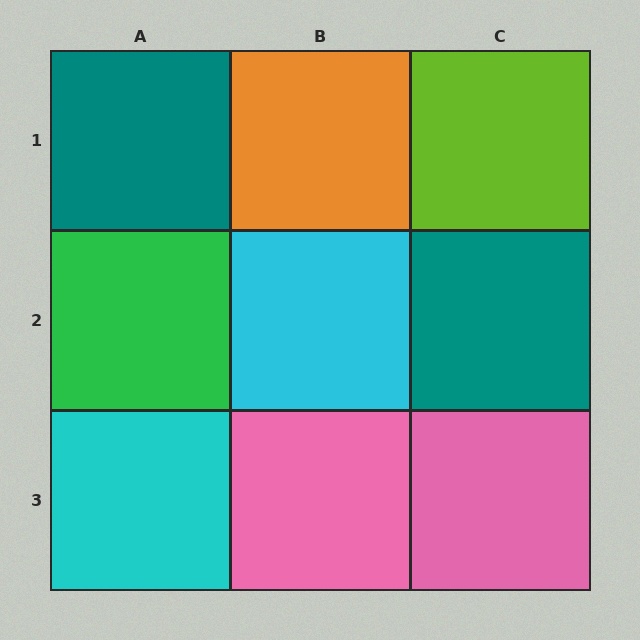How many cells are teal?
2 cells are teal.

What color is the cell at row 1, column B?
Orange.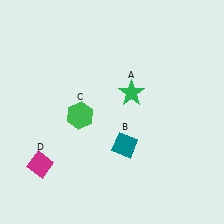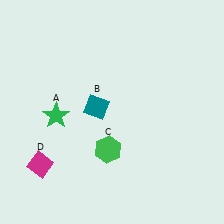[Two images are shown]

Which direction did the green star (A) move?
The green star (A) moved left.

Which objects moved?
The objects that moved are: the green star (A), the teal diamond (B), the green hexagon (C).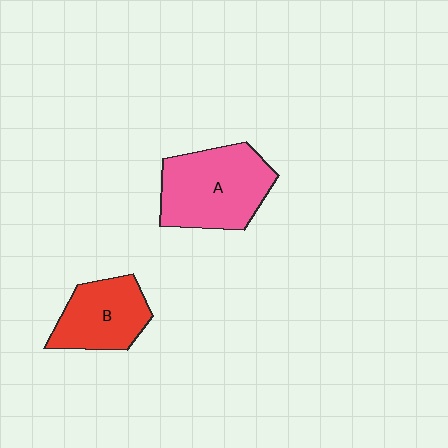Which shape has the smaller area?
Shape B (red).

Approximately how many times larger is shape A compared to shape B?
Approximately 1.4 times.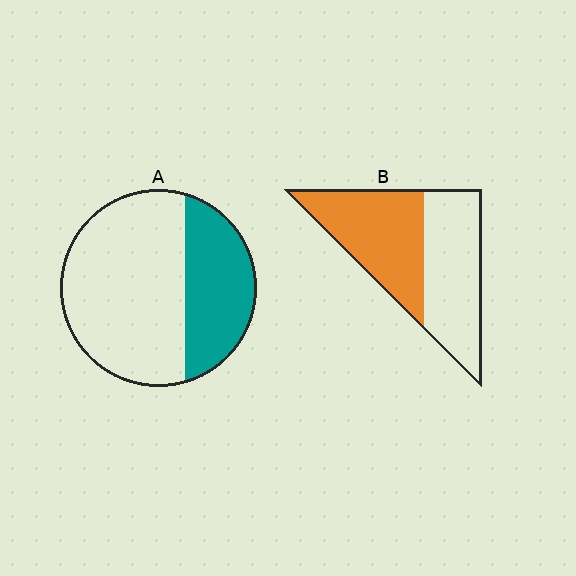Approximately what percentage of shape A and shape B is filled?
A is approximately 35% and B is approximately 50%.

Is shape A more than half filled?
No.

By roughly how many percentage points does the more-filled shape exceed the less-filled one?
By roughly 15 percentage points (B over A).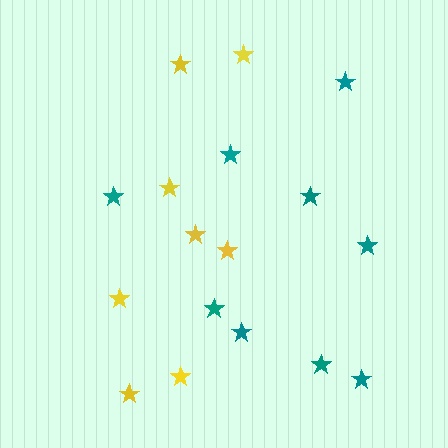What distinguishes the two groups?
There are 2 groups: one group of yellow stars (8) and one group of teal stars (9).